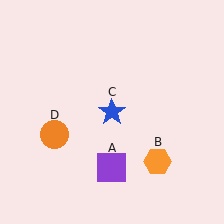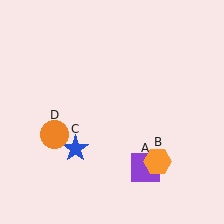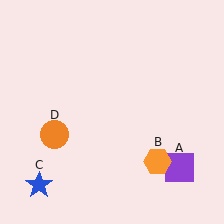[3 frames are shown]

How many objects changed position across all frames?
2 objects changed position: purple square (object A), blue star (object C).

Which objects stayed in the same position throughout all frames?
Orange hexagon (object B) and orange circle (object D) remained stationary.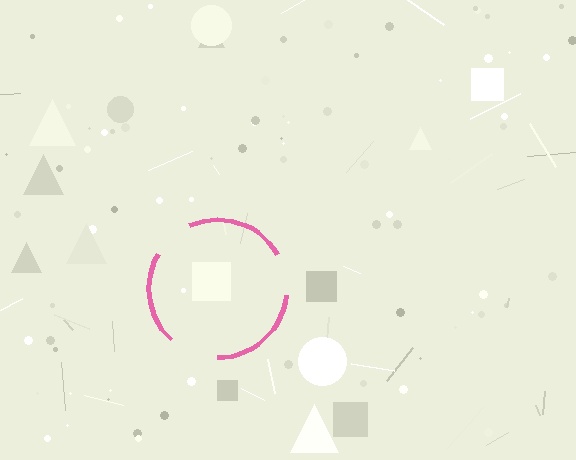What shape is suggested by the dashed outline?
The dashed outline suggests a circle.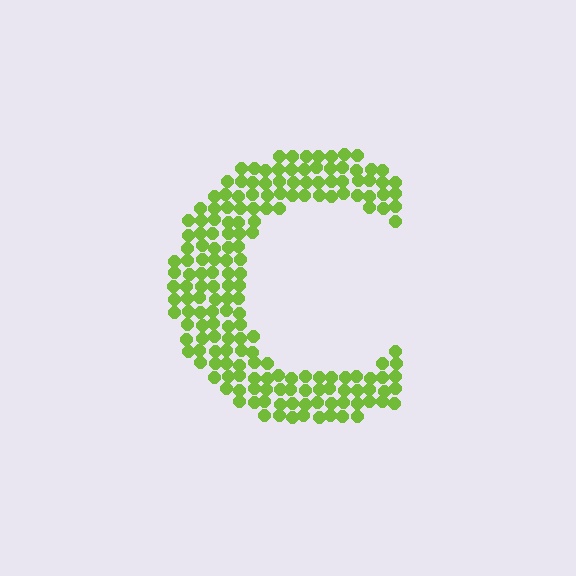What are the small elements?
The small elements are circles.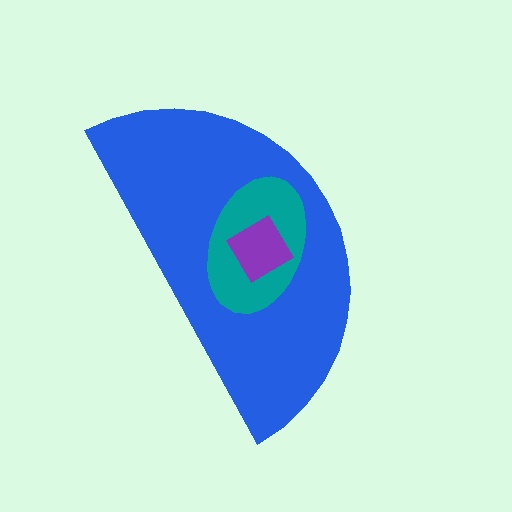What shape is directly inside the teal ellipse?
The purple diamond.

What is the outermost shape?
The blue semicircle.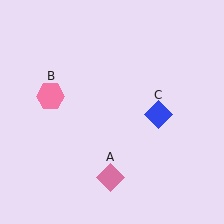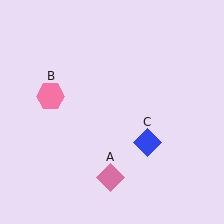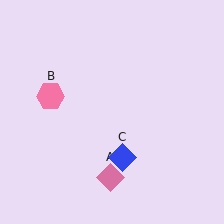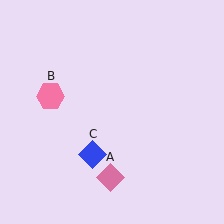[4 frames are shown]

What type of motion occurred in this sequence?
The blue diamond (object C) rotated clockwise around the center of the scene.